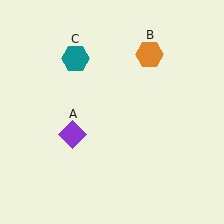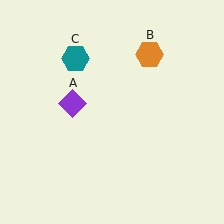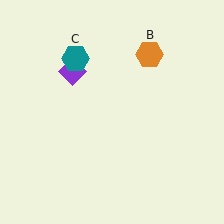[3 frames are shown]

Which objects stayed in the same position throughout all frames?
Orange hexagon (object B) and teal hexagon (object C) remained stationary.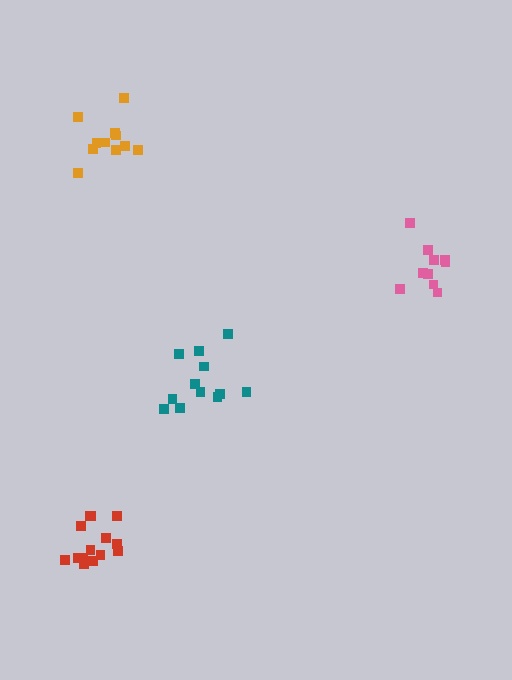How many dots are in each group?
Group 1: 14 dots, Group 2: 12 dots, Group 3: 11 dots, Group 4: 10 dots (47 total).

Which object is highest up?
The orange cluster is topmost.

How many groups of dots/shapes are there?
There are 4 groups.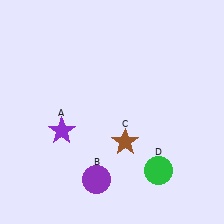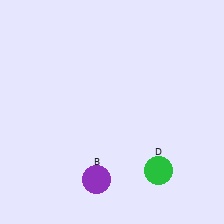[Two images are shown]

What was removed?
The purple star (A), the brown star (C) were removed in Image 2.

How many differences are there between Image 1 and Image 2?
There are 2 differences between the two images.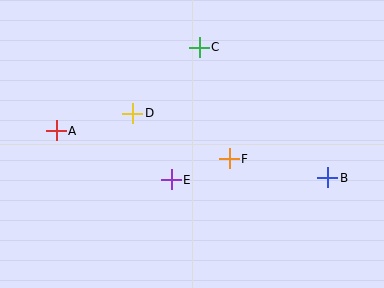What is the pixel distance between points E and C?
The distance between E and C is 135 pixels.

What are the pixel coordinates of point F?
Point F is at (229, 159).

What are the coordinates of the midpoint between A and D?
The midpoint between A and D is at (94, 122).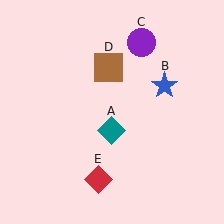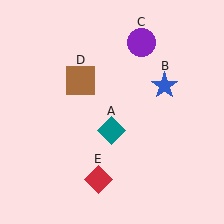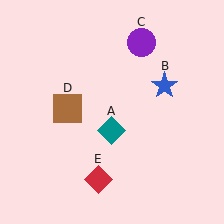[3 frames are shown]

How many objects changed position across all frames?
1 object changed position: brown square (object D).